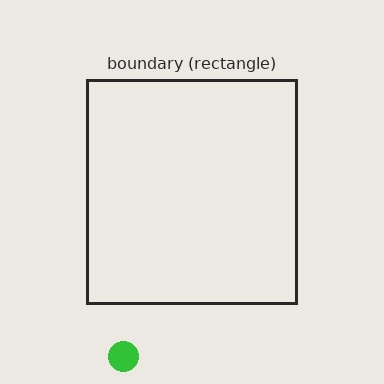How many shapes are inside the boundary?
0 inside, 1 outside.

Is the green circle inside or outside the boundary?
Outside.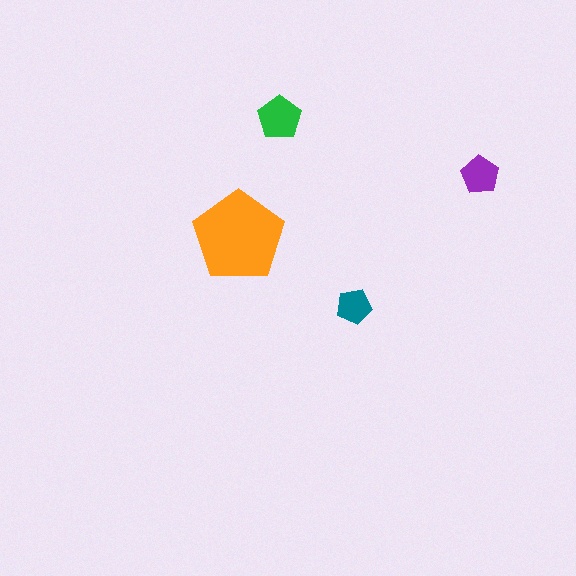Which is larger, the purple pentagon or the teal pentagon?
The purple one.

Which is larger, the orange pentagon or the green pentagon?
The orange one.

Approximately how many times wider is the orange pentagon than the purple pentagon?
About 2.5 times wider.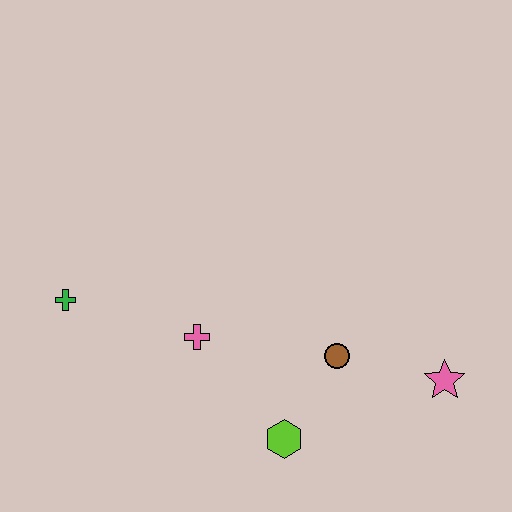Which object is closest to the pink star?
The brown circle is closest to the pink star.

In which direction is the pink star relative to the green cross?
The pink star is to the right of the green cross.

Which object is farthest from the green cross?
The pink star is farthest from the green cross.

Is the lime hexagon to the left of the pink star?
Yes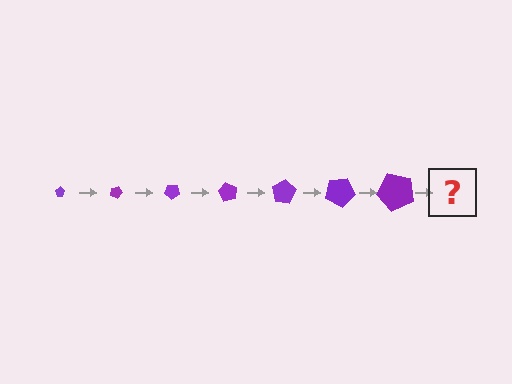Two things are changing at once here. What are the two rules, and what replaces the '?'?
The two rules are that the pentagon grows larger each step and it rotates 20 degrees each step. The '?' should be a pentagon, larger than the previous one and rotated 140 degrees from the start.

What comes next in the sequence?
The next element should be a pentagon, larger than the previous one and rotated 140 degrees from the start.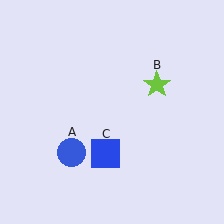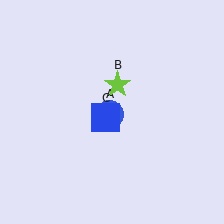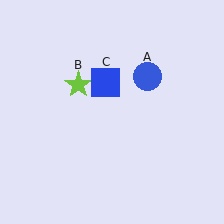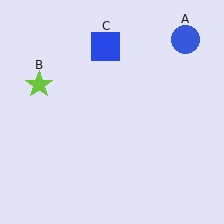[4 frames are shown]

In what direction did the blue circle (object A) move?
The blue circle (object A) moved up and to the right.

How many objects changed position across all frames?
3 objects changed position: blue circle (object A), lime star (object B), blue square (object C).